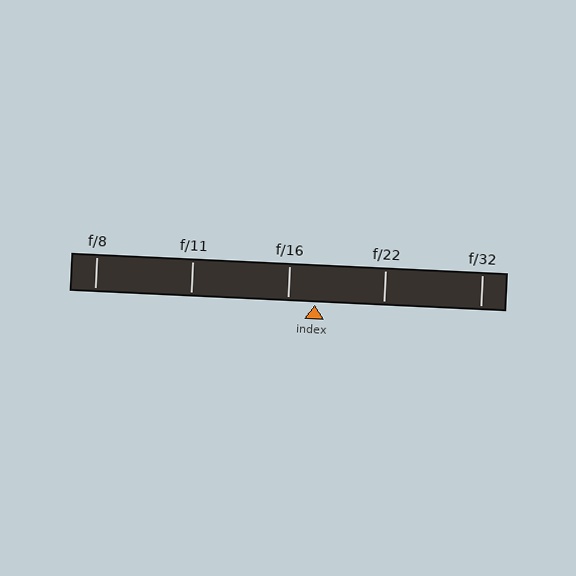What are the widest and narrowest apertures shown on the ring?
The widest aperture shown is f/8 and the narrowest is f/32.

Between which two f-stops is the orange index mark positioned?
The index mark is between f/16 and f/22.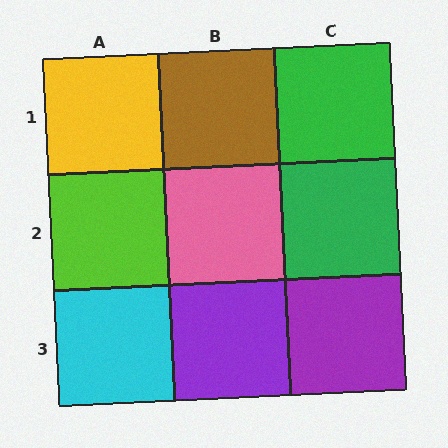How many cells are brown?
1 cell is brown.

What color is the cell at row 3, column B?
Purple.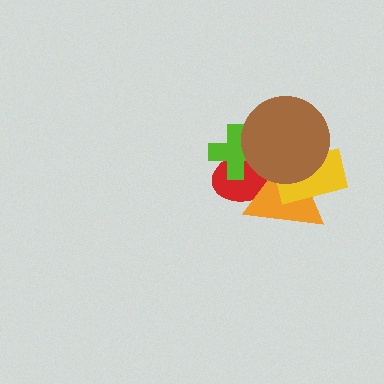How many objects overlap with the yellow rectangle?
3 objects overlap with the yellow rectangle.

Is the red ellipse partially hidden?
Yes, it is partially covered by another shape.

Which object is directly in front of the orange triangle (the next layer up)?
The yellow rectangle is directly in front of the orange triangle.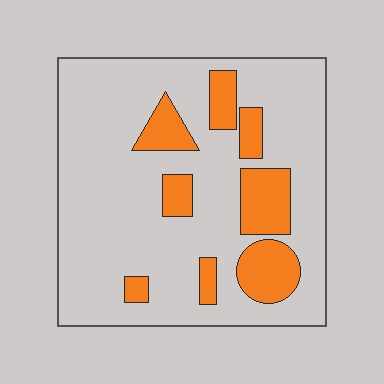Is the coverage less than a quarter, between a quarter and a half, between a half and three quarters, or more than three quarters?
Less than a quarter.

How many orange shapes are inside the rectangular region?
8.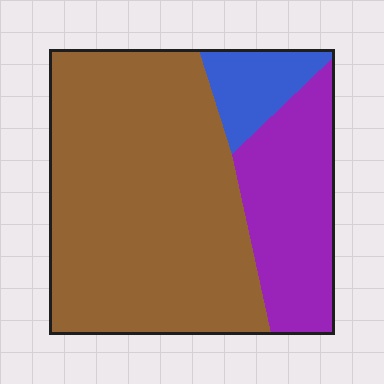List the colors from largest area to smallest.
From largest to smallest: brown, purple, blue.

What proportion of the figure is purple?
Purple covers roughly 25% of the figure.